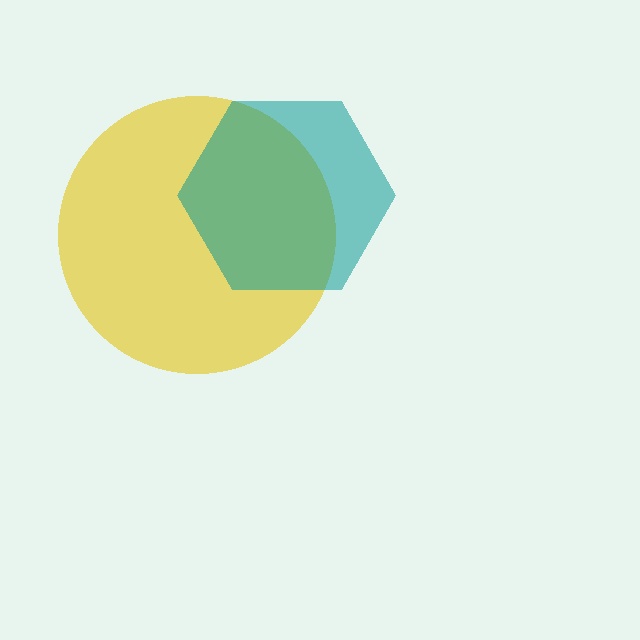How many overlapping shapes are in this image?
There are 2 overlapping shapes in the image.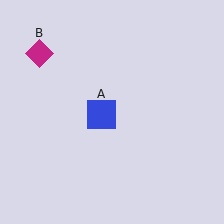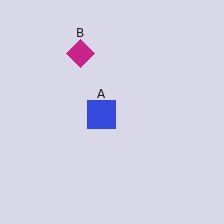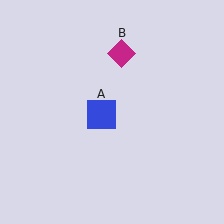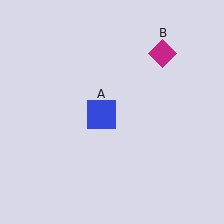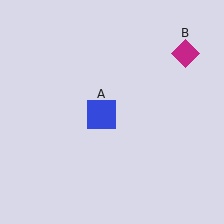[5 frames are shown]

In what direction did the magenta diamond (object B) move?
The magenta diamond (object B) moved right.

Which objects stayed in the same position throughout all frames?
Blue square (object A) remained stationary.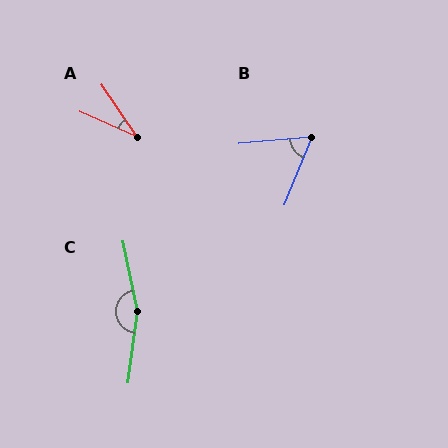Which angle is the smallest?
A, at approximately 32 degrees.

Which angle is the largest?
C, at approximately 161 degrees.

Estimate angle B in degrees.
Approximately 62 degrees.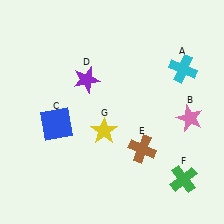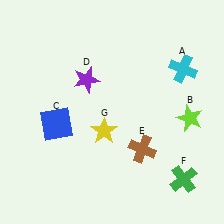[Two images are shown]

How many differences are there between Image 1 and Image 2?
There is 1 difference between the two images.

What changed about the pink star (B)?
In Image 1, B is pink. In Image 2, it changed to lime.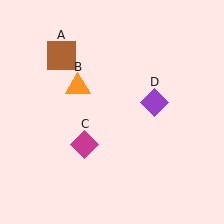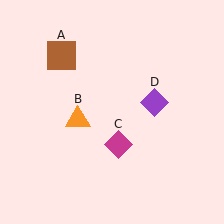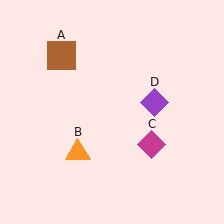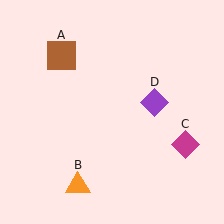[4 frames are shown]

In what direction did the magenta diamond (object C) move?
The magenta diamond (object C) moved right.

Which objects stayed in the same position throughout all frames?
Brown square (object A) and purple diamond (object D) remained stationary.